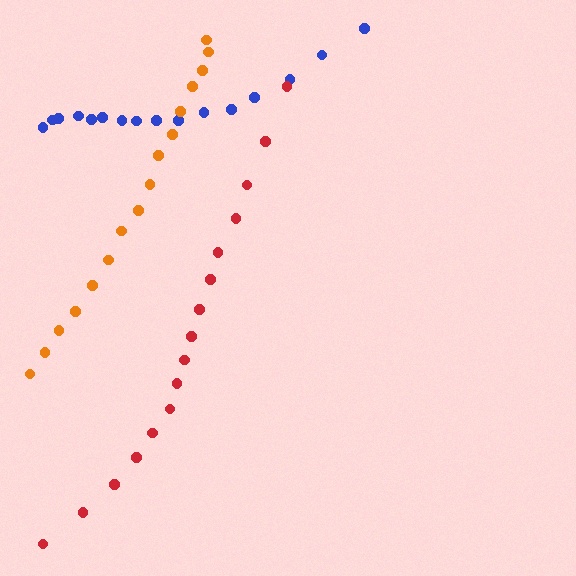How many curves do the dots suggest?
There are 3 distinct paths.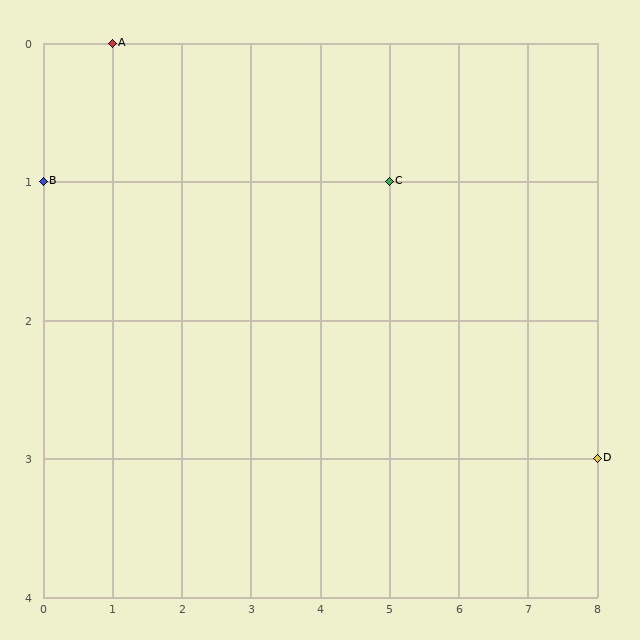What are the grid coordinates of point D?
Point D is at grid coordinates (8, 3).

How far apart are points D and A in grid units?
Points D and A are 7 columns and 3 rows apart (about 7.6 grid units diagonally).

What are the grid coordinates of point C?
Point C is at grid coordinates (5, 1).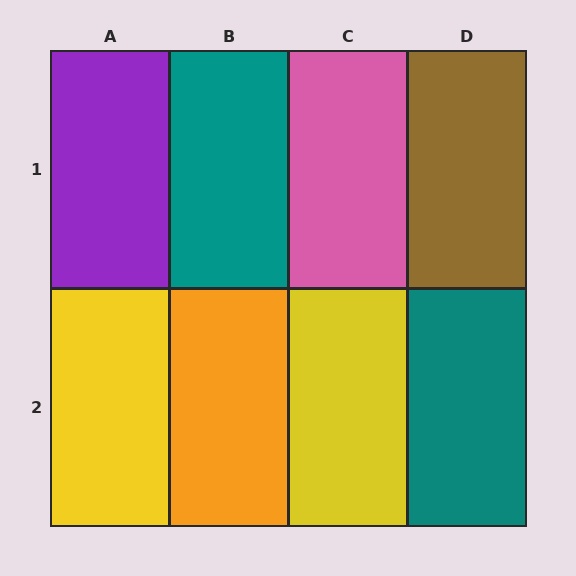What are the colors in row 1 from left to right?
Purple, teal, pink, brown.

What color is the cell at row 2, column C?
Yellow.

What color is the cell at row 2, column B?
Orange.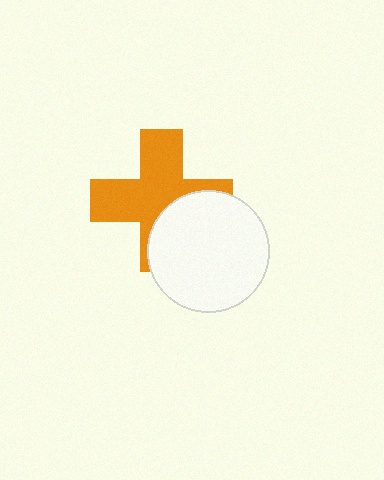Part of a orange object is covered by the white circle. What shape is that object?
It is a cross.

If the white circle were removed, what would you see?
You would see the complete orange cross.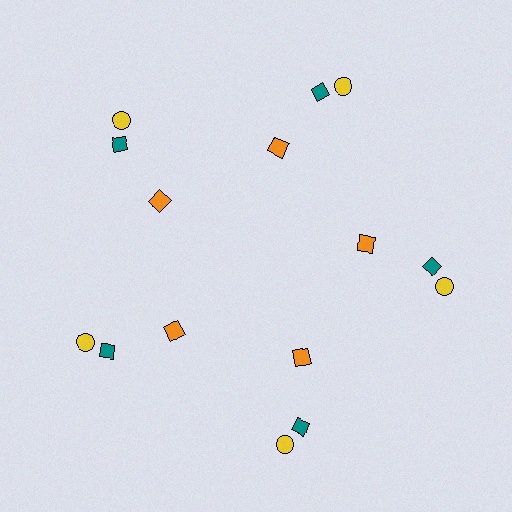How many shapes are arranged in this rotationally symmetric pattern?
There are 15 shapes, arranged in 5 groups of 3.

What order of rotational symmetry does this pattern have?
This pattern has 5-fold rotational symmetry.